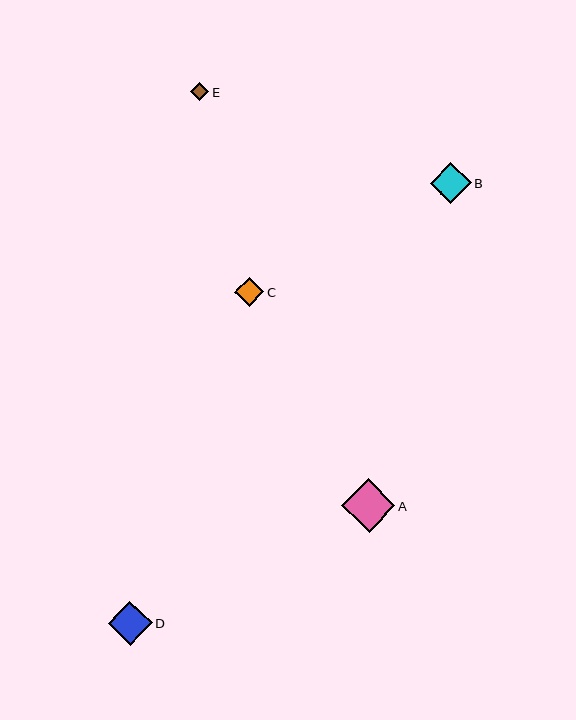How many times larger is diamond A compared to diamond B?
Diamond A is approximately 1.3 times the size of diamond B.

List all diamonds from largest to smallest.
From largest to smallest: A, D, B, C, E.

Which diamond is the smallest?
Diamond E is the smallest with a size of approximately 18 pixels.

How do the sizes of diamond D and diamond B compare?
Diamond D and diamond B are approximately the same size.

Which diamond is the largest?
Diamond A is the largest with a size of approximately 53 pixels.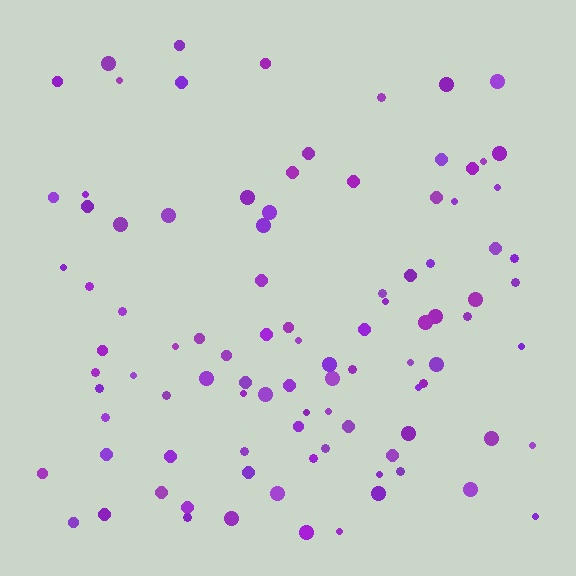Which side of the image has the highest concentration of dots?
The bottom.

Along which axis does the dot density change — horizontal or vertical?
Vertical.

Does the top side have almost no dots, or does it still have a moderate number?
Still a moderate number, just noticeably fewer than the bottom.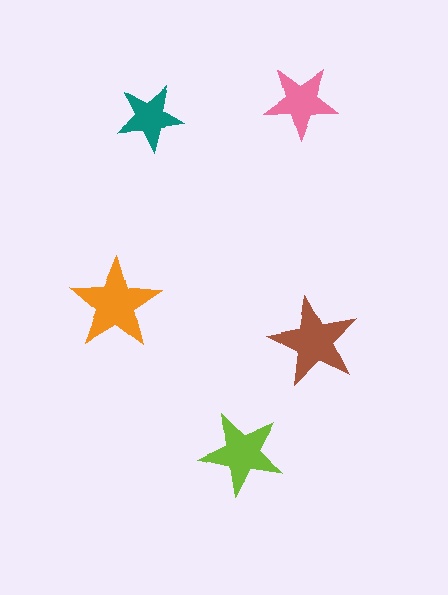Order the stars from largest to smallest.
the orange one, the brown one, the lime one, the pink one, the teal one.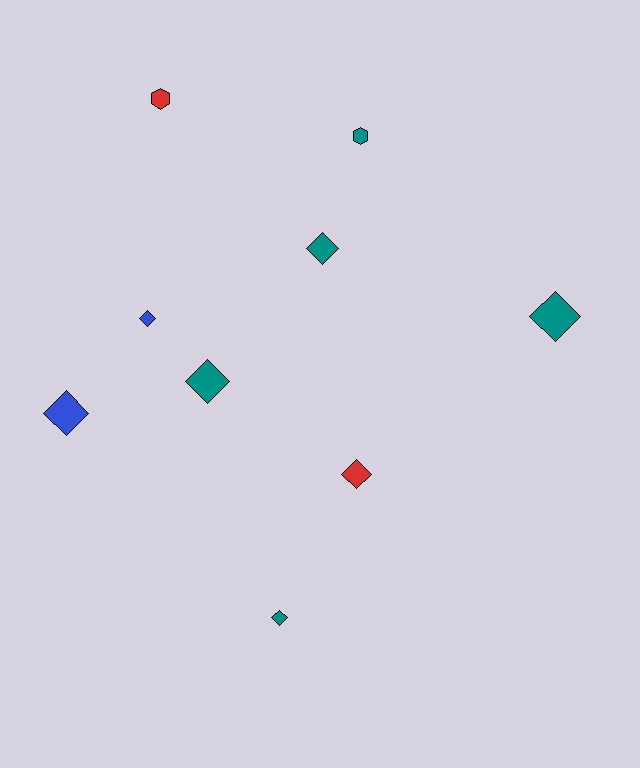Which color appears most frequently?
Teal, with 5 objects.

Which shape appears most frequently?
Diamond, with 7 objects.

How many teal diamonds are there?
There are 4 teal diamonds.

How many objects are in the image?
There are 9 objects.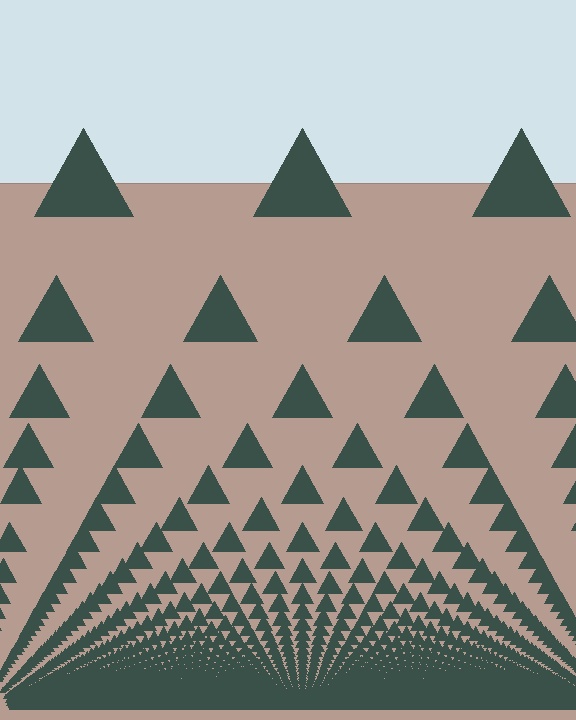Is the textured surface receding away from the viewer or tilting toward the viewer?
The surface appears to tilt toward the viewer. Texture elements get larger and sparser toward the top.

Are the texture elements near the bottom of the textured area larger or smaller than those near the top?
Smaller. The gradient is inverted — elements near the bottom are smaller and denser.